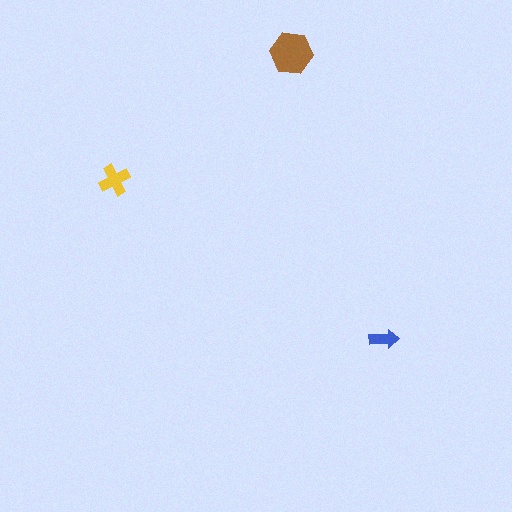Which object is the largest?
The brown hexagon.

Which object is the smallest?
The blue arrow.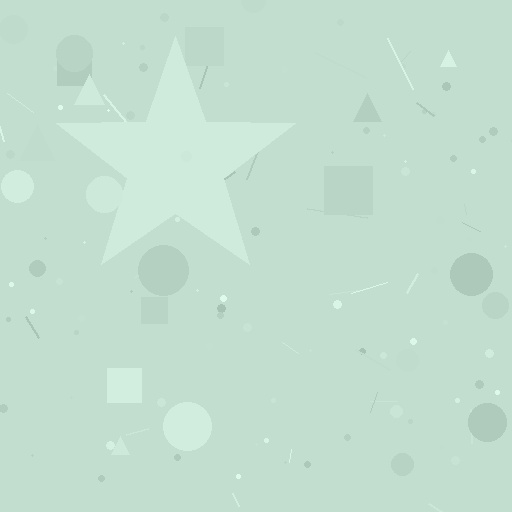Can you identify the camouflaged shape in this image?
The camouflaged shape is a star.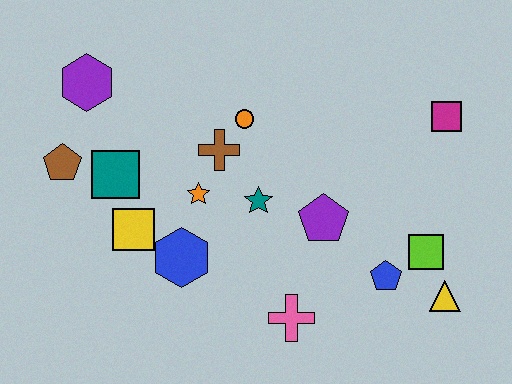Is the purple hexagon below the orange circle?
No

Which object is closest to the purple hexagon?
The brown pentagon is closest to the purple hexagon.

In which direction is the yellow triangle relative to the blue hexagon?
The yellow triangle is to the right of the blue hexagon.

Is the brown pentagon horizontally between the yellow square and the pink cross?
No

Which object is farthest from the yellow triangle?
The purple hexagon is farthest from the yellow triangle.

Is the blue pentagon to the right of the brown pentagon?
Yes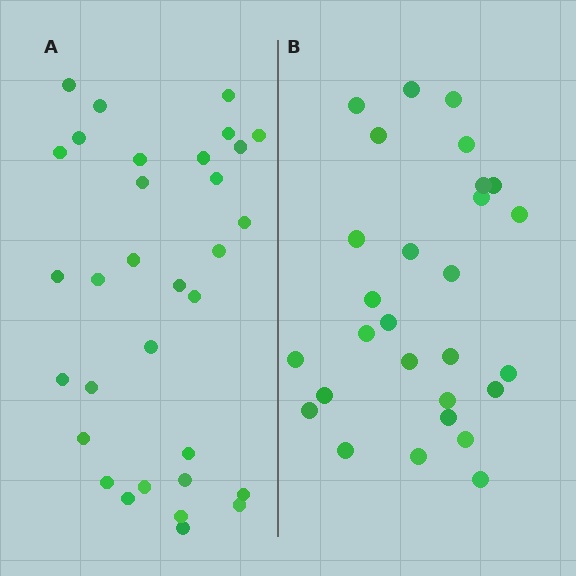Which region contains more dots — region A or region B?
Region A (the left region) has more dots.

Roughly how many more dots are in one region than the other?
Region A has about 4 more dots than region B.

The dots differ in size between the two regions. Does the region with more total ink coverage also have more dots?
No. Region B has more total ink coverage because its dots are larger, but region A actually contains more individual dots. Total area can be misleading — the number of items is what matters here.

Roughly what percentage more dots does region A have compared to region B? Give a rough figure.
About 15% more.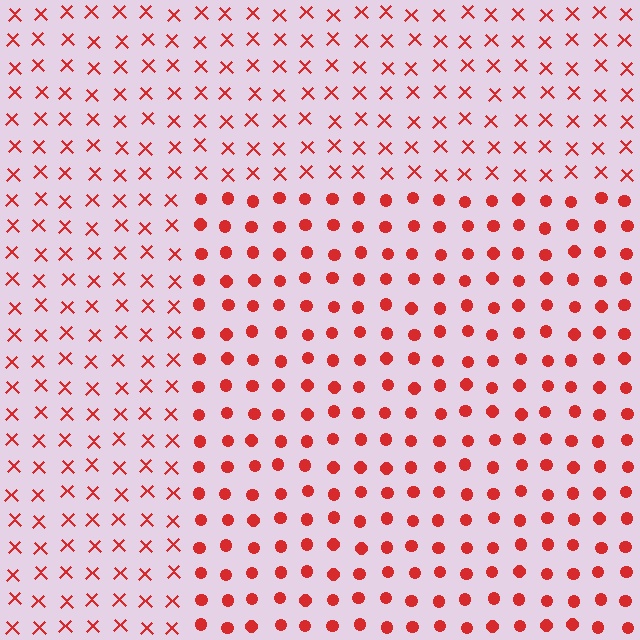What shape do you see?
I see a rectangle.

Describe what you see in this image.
The image is filled with small red elements arranged in a uniform grid. A rectangle-shaped region contains circles, while the surrounding area contains X marks. The boundary is defined purely by the change in element shape.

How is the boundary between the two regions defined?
The boundary is defined by a change in element shape: circles inside vs. X marks outside. All elements share the same color and spacing.